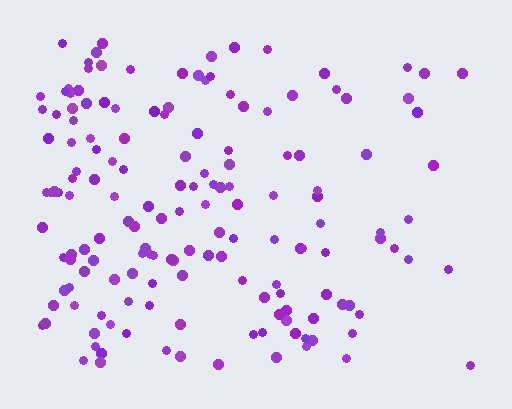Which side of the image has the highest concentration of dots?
The left.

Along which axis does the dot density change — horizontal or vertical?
Horizontal.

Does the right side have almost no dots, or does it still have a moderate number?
Still a moderate number, just noticeably fewer than the left.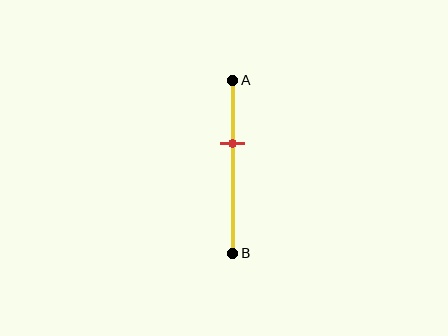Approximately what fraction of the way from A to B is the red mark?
The red mark is approximately 35% of the way from A to B.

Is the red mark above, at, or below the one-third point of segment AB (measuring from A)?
The red mark is below the one-third point of segment AB.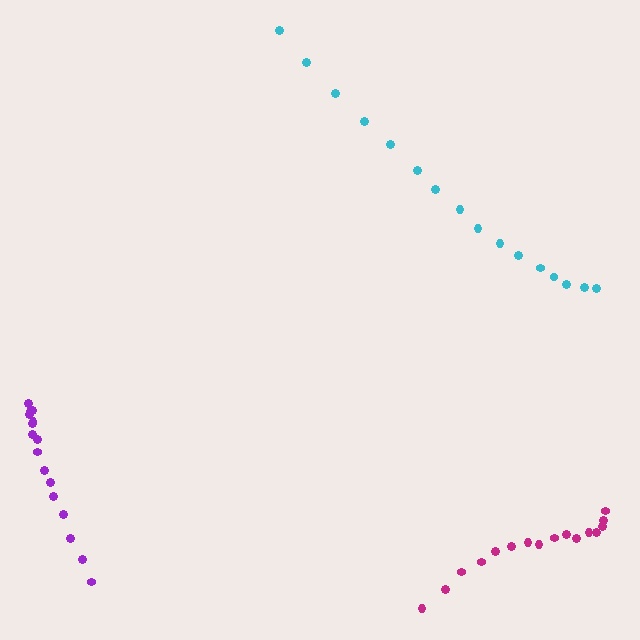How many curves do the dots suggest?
There are 3 distinct paths.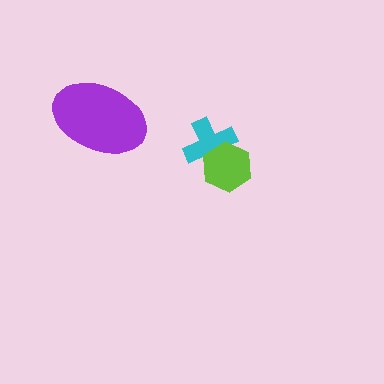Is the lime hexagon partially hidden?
No, no other shape covers it.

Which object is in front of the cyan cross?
The lime hexagon is in front of the cyan cross.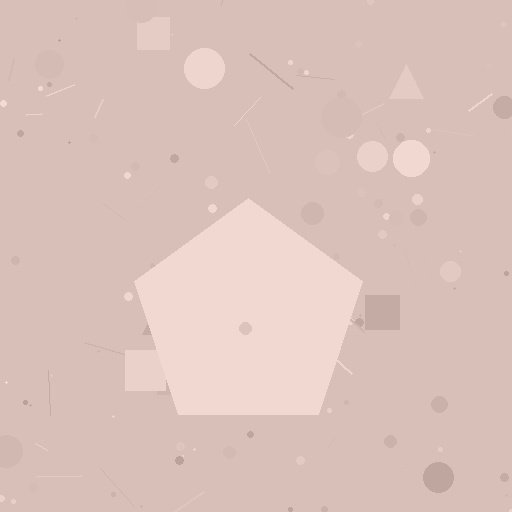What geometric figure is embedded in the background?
A pentagon is embedded in the background.